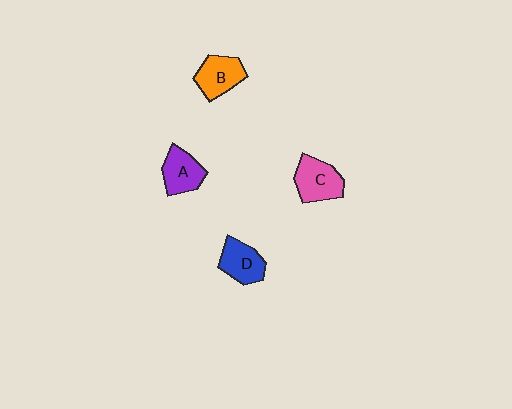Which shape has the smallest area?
Shape A (purple).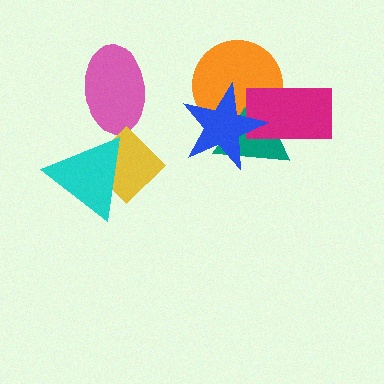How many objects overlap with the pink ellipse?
0 objects overlap with the pink ellipse.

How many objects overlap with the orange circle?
3 objects overlap with the orange circle.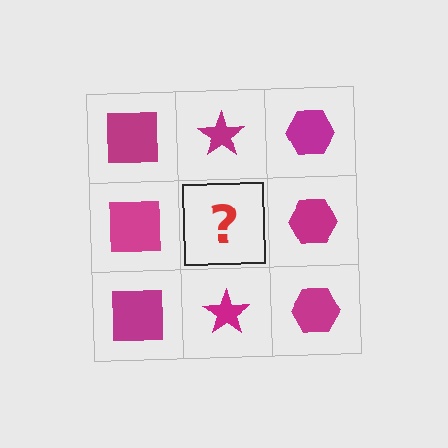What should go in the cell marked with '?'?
The missing cell should contain a magenta star.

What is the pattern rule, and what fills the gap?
The rule is that each column has a consistent shape. The gap should be filled with a magenta star.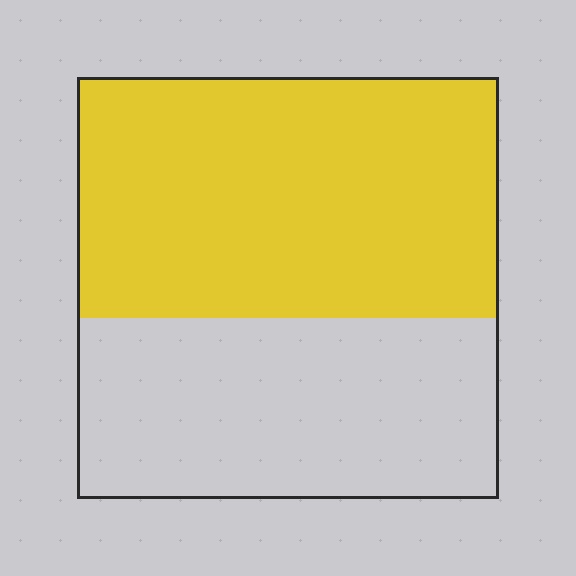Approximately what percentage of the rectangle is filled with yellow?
Approximately 55%.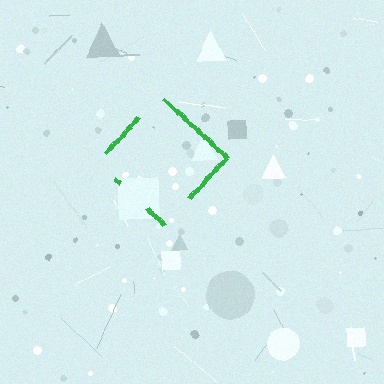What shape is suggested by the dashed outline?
The dashed outline suggests a diamond.